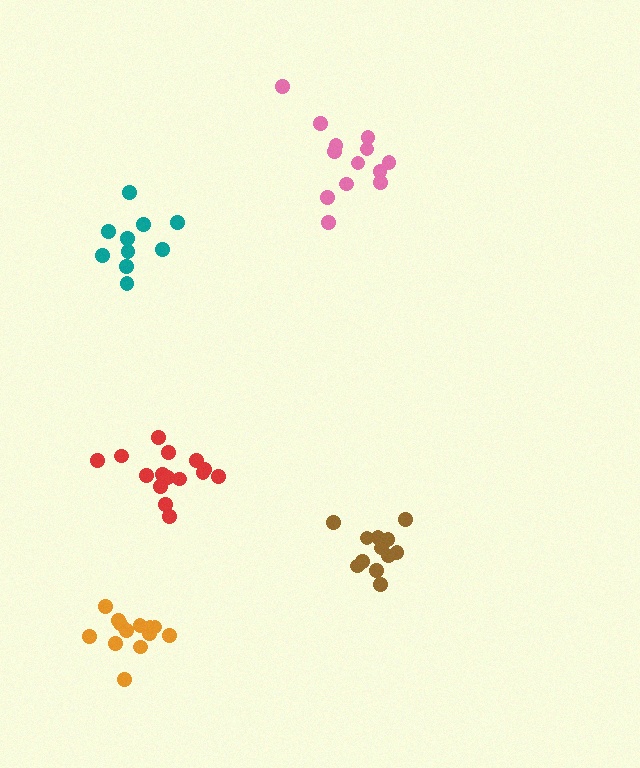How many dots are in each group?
Group 1: 13 dots, Group 2: 10 dots, Group 3: 13 dots, Group 4: 12 dots, Group 5: 15 dots (63 total).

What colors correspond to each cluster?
The clusters are colored: pink, teal, orange, brown, red.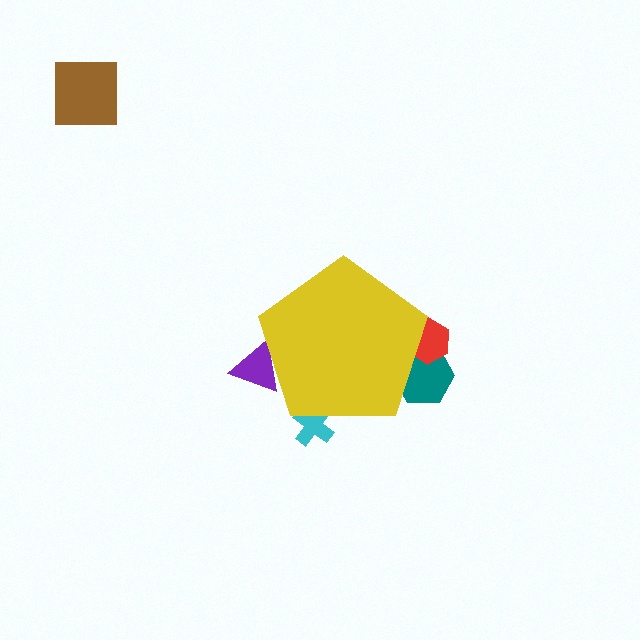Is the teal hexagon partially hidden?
Yes, the teal hexagon is partially hidden behind the yellow pentagon.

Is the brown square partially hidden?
No, the brown square is fully visible.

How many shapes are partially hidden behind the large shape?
5 shapes are partially hidden.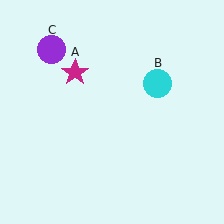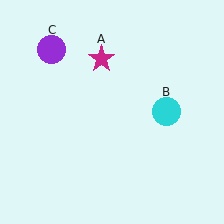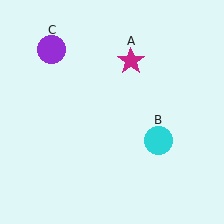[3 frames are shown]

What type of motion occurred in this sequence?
The magenta star (object A), cyan circle (object B) rotated clockwise around the center of the scene.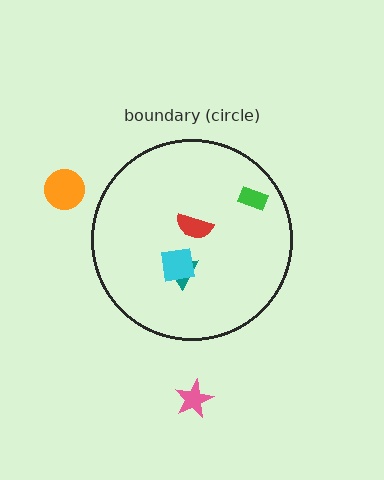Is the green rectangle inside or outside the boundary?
Inside.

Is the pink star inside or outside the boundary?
Outside.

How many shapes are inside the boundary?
4 inside, 2 outside.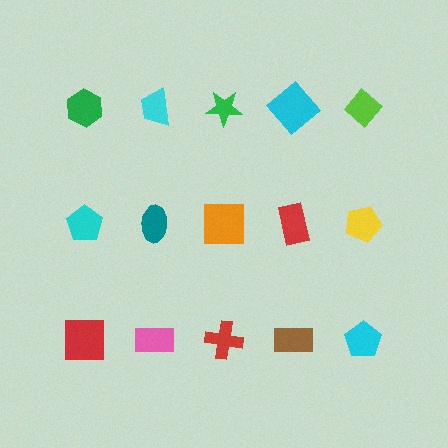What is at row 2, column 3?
An orange square.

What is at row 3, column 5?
A cyan pentagon.